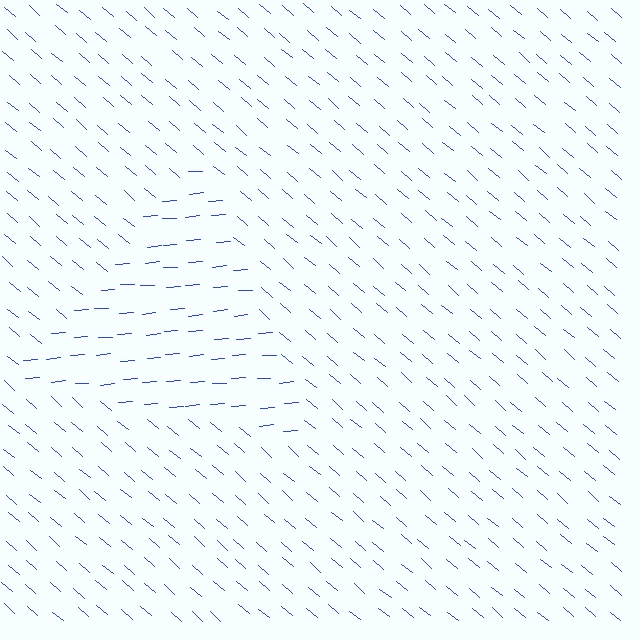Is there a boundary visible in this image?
Yes, there is a texture boundary formed by a change in line orientation.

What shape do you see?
I see a triangle.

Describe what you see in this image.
The image is filled with small blue line segments. A triangle region in the image has lines oriented differently from the surrounding lines, creating a visible texture boundary.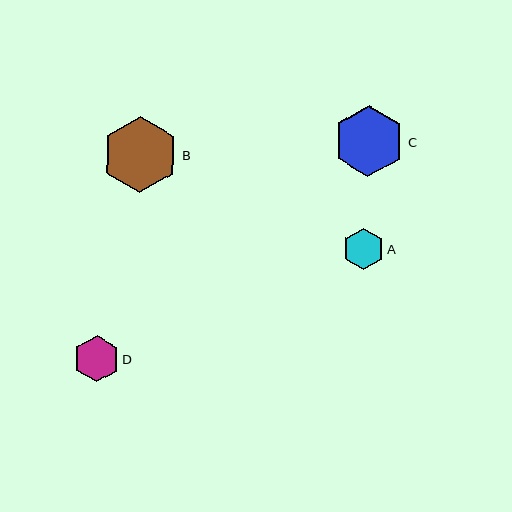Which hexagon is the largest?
Hexagon B is the largest with a size of approximately 77 pixels.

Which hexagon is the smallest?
Hexagon A is the smallest with a size of approximately 42 pixels.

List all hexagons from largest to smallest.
From largest to smallest: B, C, D, A.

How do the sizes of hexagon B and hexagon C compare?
Hexagon B and hexagon C are approximately the same size.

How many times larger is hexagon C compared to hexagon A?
Hexagon C is approximately 1.7 times the size of hexagon A.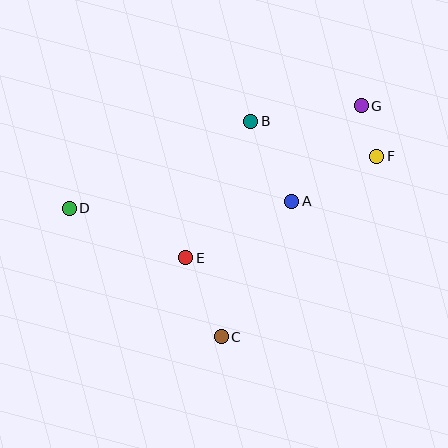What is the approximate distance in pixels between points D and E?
The distance between D and E is approximately 126 pixels.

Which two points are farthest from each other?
Points D and F are farthest from each other.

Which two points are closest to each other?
Points F and G are closest to each other.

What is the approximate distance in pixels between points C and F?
The distance between C and F is approximately 238 pixels.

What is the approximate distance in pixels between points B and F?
The distance between B and F is approximately 131 pixels.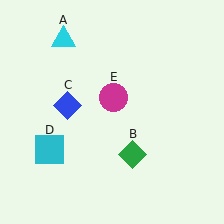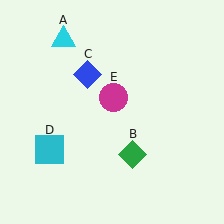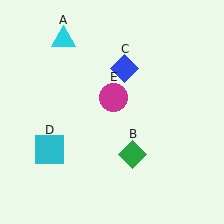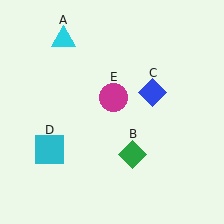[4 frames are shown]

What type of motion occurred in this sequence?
The blue diamond (object C) rotated clockwise around the center of the scene.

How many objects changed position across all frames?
1 object changed position: blue diamond (object C).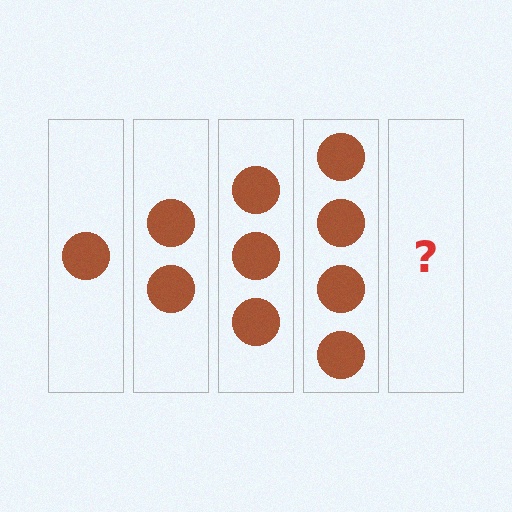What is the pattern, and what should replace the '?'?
The pattern is that each step adds one more circle. The '?' should be 5 circles.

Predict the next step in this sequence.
The next step is 5 circles.